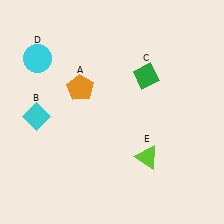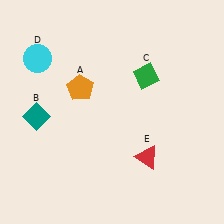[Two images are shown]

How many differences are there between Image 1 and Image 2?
There are 2 differences between the two images.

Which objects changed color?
B changed from cyan to teal. E changed from lime to red.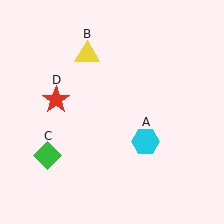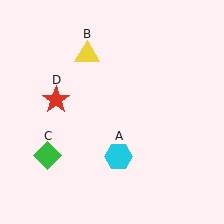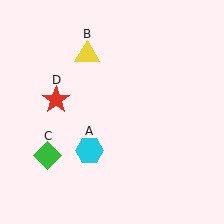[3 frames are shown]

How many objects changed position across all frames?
1 object changed position: cyan hexagon (object A).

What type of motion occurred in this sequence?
The cyan hexagon (object A) rotated clockwise around the center of the scene.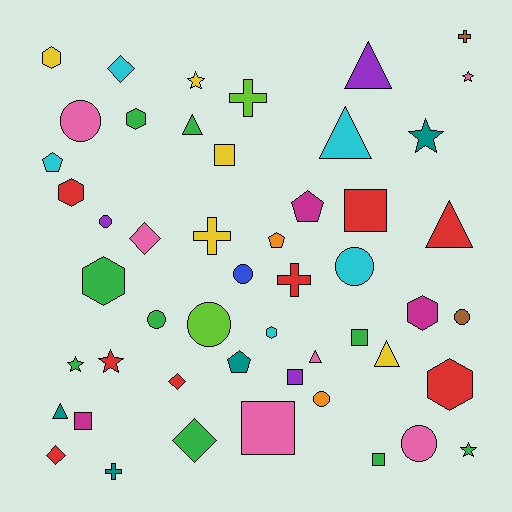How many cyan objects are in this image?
There are 5 cyan objects.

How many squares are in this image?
There are 7 squares.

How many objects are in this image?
There are 50 objects.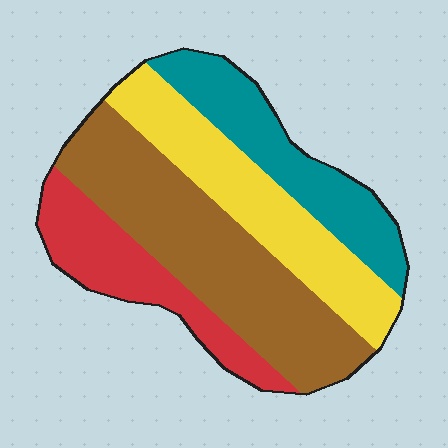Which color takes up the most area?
Brown, at roughly 35%.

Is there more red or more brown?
Brown.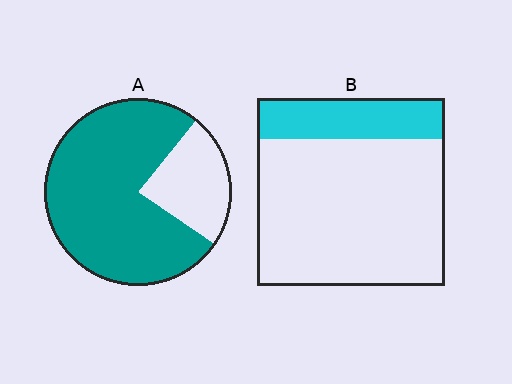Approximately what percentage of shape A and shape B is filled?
A is approximately 75% and B is approximately 20%.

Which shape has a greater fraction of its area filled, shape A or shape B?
Shape A.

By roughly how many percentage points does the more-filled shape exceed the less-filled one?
By roughly 55 percentage points (A over B).